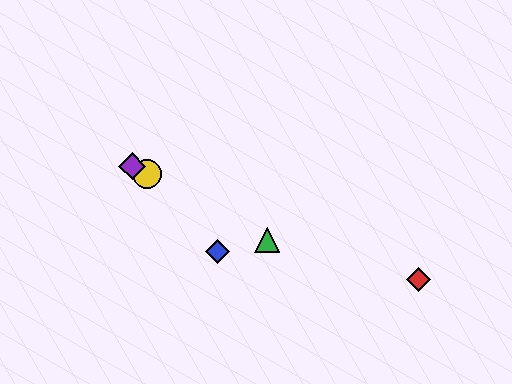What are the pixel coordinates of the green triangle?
The green triangle is at (267, 240).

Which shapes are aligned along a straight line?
The green triangle, the yellow circle, the purple diamond are aligned along a straight line.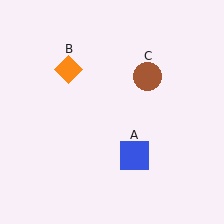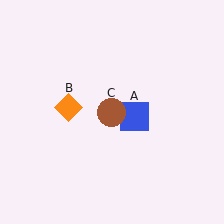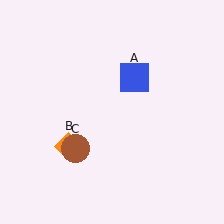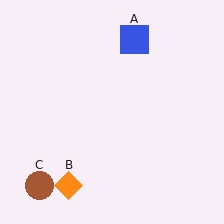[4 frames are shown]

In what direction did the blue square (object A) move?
The blue square (object A) moved up.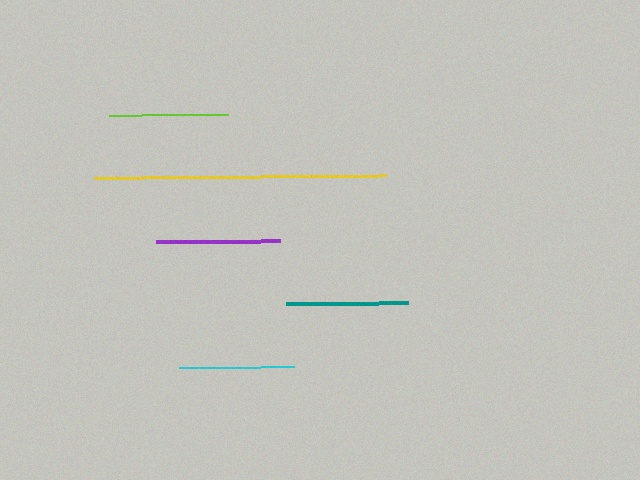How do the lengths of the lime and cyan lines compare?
The lime and cyan lines are approximately the same length.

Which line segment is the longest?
The yellow line is the longest at approximately 292 pixels.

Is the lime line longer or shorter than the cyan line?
The lime line is longer than the cyan line.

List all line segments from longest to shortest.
From longest to shortest: yellow, purple, teal, lime, cyan.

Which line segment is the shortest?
The cyan line is the shortest at approximately 115 pixels.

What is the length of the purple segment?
The purple segment is approximately 124 pixels long.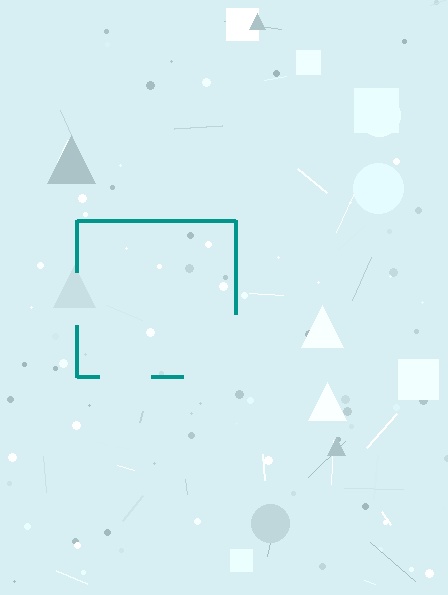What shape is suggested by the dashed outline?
The dashed outline suggests a square.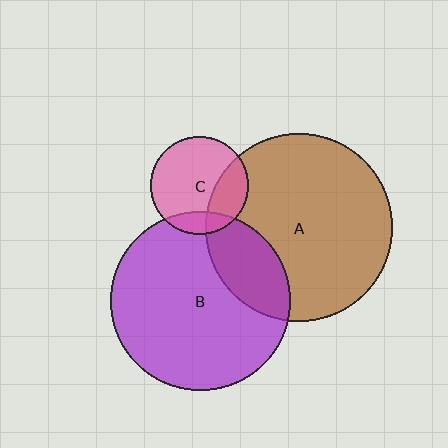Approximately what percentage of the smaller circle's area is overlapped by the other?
Approximately 25%.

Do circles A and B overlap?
Yes.